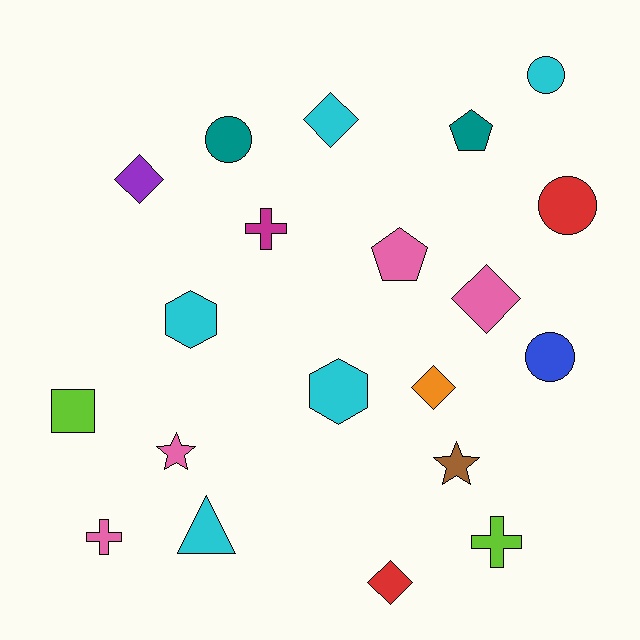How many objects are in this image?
There are 20 objects.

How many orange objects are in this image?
There is 1 orange object.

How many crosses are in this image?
There are 3 crosses.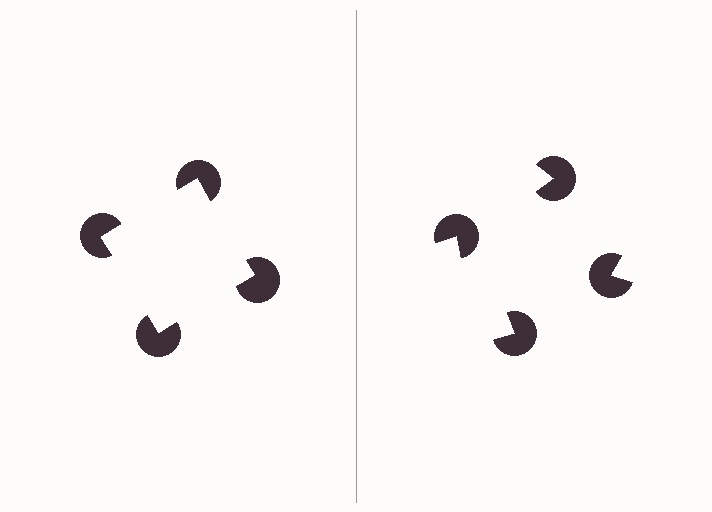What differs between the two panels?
The pac-man discs are positioned identically on both sides; only the wedge orientations differ. On the left they align to a square; on the right they are misaligned.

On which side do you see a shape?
An illusory square appears on the left side. On the right side the wedge cuts are rotated, so no coherent shape forms.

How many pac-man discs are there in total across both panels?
8 — 4 on each side.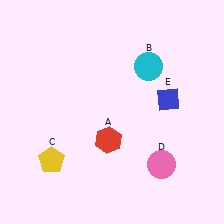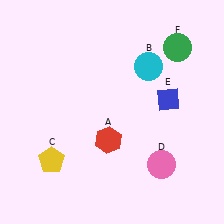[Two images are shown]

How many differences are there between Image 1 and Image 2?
There is 1 difference between the two images.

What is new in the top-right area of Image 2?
A green circle (F) was added in the top-right area of Image 2.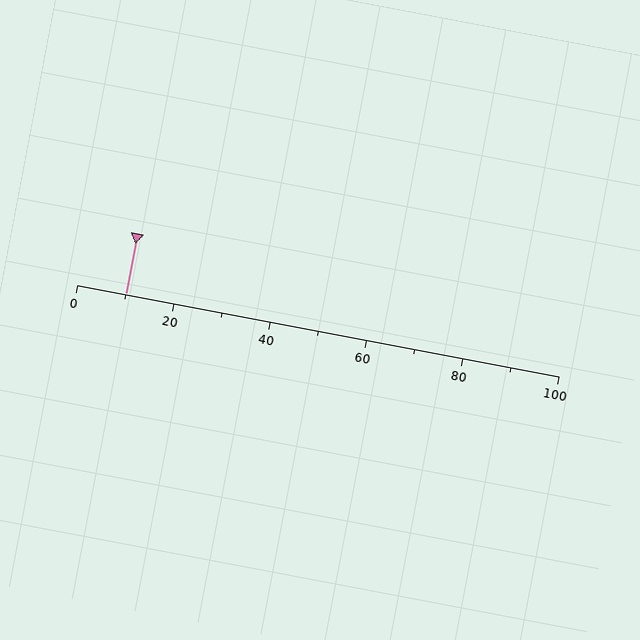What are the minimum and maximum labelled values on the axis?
The axis runs from 0 to 100.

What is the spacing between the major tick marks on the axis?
The major ticks are spaced 20 apart.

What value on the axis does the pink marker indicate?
The marker indicates approximately 10.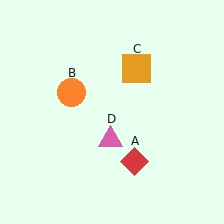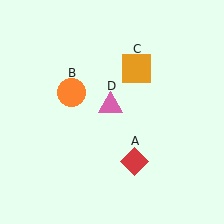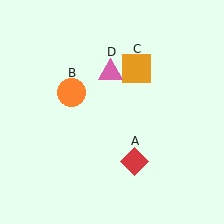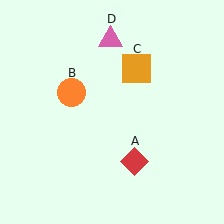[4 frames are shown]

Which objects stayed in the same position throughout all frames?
Red diamond (object A) and orange circle (object B) and orange square (object C) remained stationary.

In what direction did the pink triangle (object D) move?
The pink triangle (object D) moved up.